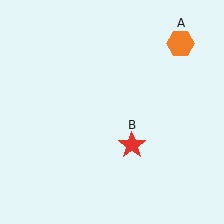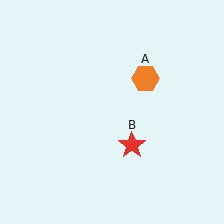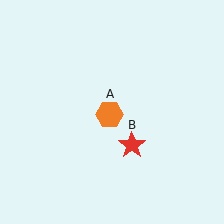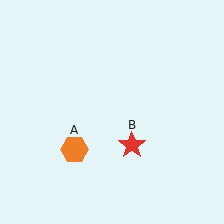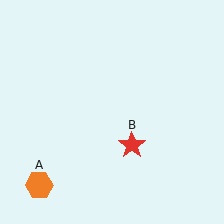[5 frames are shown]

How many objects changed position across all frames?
1 object changed position: orange hexagon (object A).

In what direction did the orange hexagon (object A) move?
The orange hexagon (object A) moved down and to the left.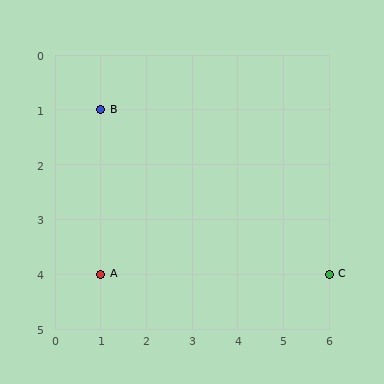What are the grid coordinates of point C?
Point C is at grid coordinates (6, 4).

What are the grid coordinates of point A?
Point A is at grid coordinates (1, 4).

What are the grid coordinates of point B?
Point B is at grid coordinates (1, 1).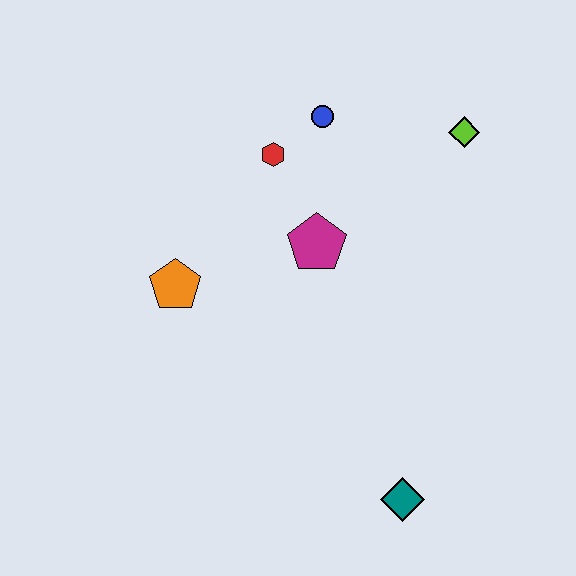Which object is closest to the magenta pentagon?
The red hexagon is closest to the magenta pentagon.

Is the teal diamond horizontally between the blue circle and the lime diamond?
Yes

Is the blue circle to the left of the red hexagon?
No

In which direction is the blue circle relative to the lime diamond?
The blue circle is to the left of the lime diamond.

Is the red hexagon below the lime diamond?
Yes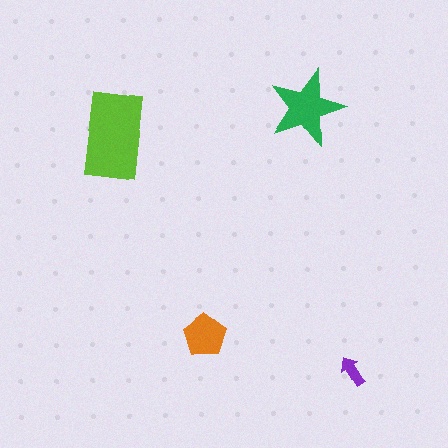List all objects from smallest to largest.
The purple arrow, the orange pentagon, the green star, the lime rectangle.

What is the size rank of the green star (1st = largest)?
2nd.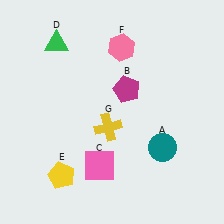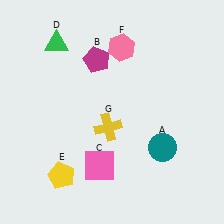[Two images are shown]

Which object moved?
The magenta pentagon (B) moved left.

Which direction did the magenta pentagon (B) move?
The magenta pentagon (B) moved left.